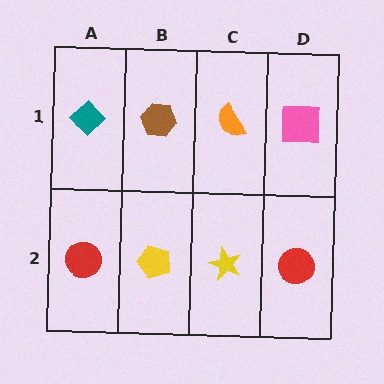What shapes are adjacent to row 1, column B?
A yellow pentagon (row 2, column B), a teal diamond (row 1, column A), an orange semicircle (row 1, column C).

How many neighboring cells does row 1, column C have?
3.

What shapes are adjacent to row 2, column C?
An orange semicircle (row 1, column C), a yellow pentagon (row 2, column B), a red circle (row 2, column D).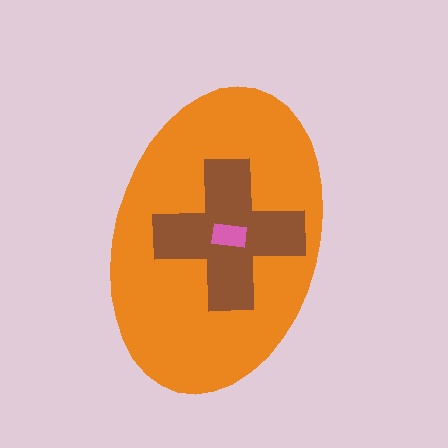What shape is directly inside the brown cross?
The pink rectangle.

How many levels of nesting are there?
3.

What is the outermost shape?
The orange ellipse.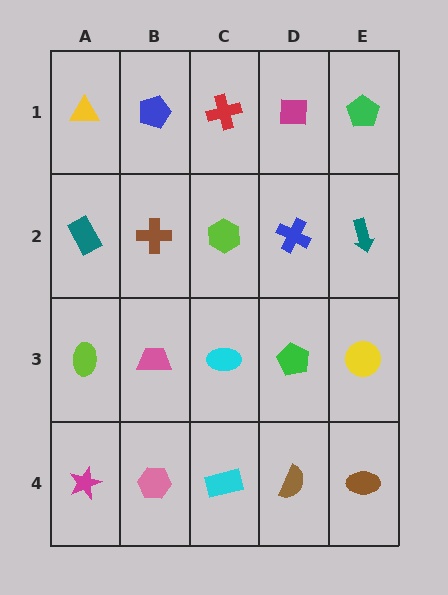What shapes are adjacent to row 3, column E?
A teal arrow (row 2, column E), a brown ellipse (row 4, column E), a green pentagon (row 3, column D).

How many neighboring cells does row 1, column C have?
3.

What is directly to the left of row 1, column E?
A magenta square.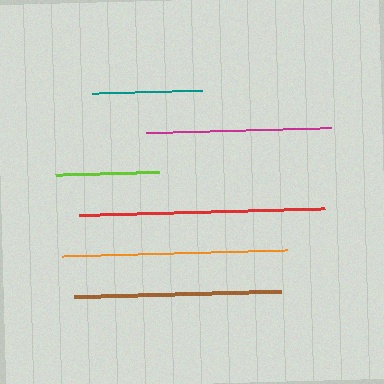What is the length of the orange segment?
The orange segment is approximately 225 pixels long.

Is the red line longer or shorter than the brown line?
The red line is longer than the brown line.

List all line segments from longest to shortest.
From longest to shortest: red, orange, brown, magenta, teal, lime.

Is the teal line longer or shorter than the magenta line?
The magenta line is longer than the teal line.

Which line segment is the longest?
The red line is the longest at approximately 246 pixels.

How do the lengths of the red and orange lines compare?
The red and orange lines are approximately the same length.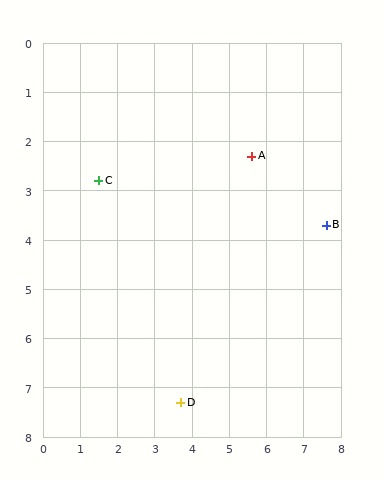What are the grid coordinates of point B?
Point B is at approximately (7.6, 3.7).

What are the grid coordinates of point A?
Point A is at approximately (5.6, 2.3).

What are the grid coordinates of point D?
Point D is at approximately (3.7, 7.3).